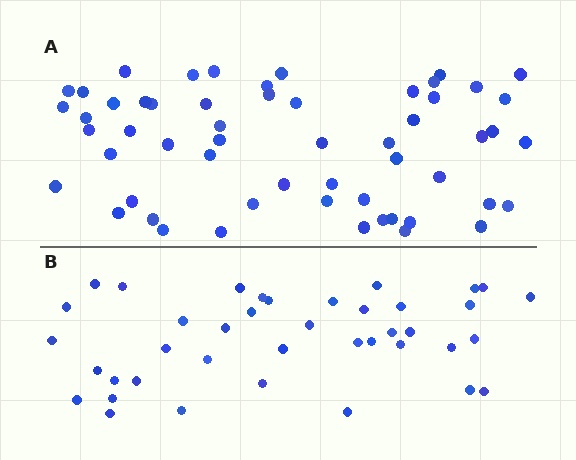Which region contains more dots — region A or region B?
Region A (the top region) has more dots.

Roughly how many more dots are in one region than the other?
Region A has approximately 15 more dots than region B.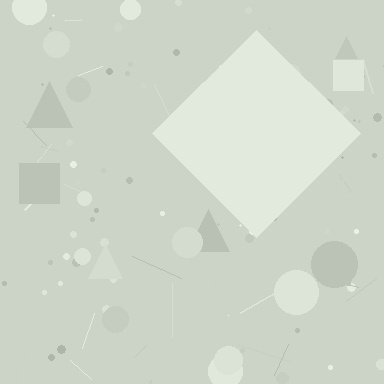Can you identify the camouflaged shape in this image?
The camouflaged shape is a diamond.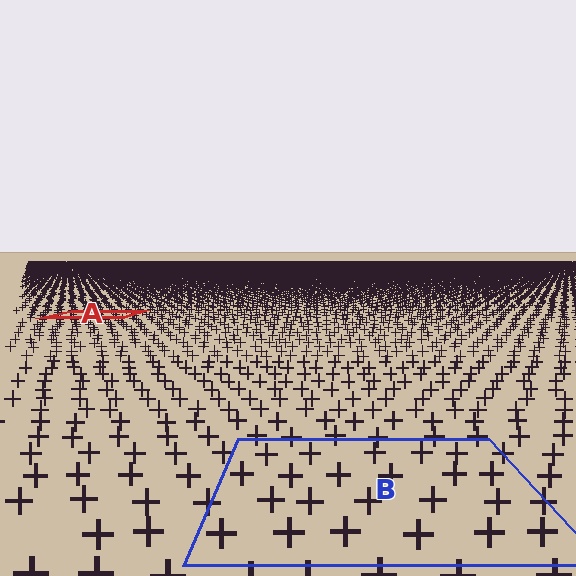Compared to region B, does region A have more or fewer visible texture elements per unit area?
Region A has more texture elements per unit area — they are packed more densely because it is farther away.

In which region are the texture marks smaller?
The texture marks are smaller in region A, because it is farther away.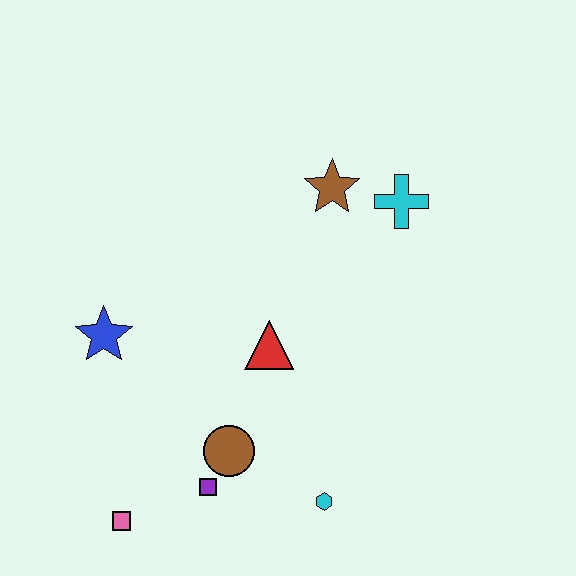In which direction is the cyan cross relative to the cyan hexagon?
The cyan cross is above the cyan hexagon.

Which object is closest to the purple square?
The brown circle is closest to the purple square.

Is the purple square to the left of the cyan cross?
Yes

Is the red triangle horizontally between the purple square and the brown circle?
No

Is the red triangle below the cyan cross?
Yes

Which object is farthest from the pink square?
The cyan cross is farthest from the pink square.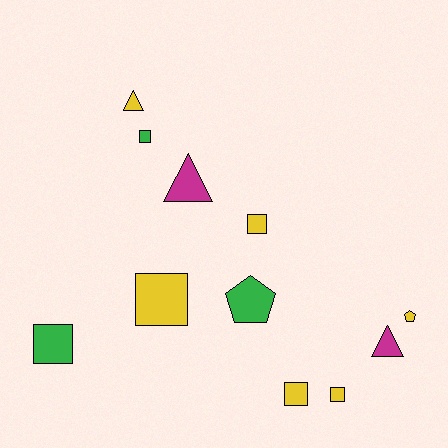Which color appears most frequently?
Yellow, with 6 objects.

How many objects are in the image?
There are 11 objects.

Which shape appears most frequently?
Square, with 6 objects.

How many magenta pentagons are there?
There are no magenta pentagons.